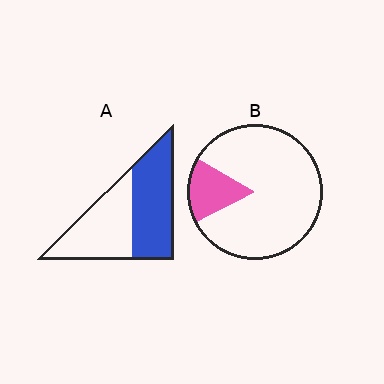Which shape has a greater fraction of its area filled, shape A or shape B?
Shape A.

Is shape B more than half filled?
No.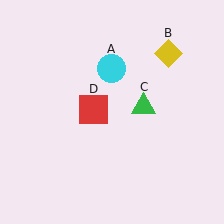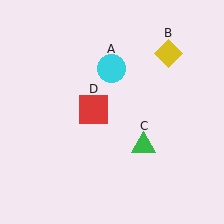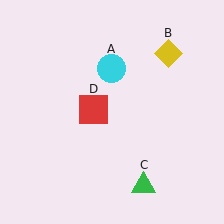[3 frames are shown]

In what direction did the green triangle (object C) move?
The green triangle (object C) moved down.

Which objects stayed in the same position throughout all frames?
Cyan circle (object A) and yellow diamond (object B) and red square (object D) remained stationary.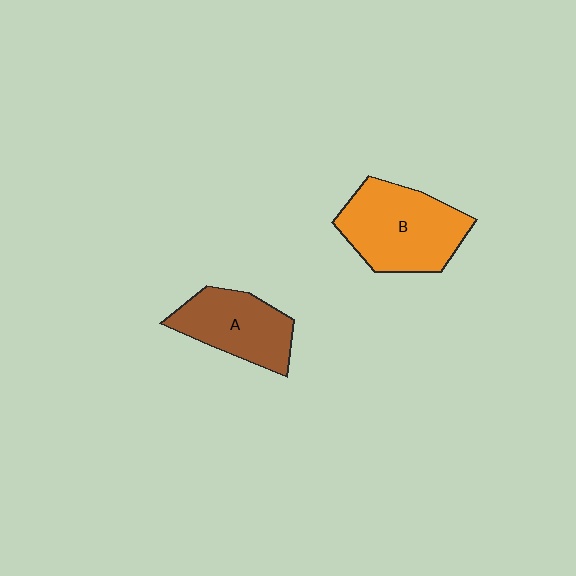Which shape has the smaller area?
Shape A (brown).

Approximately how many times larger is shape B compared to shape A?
Approximately 1.3 times.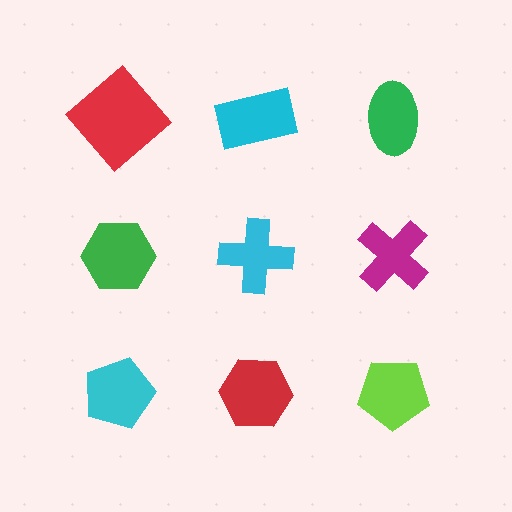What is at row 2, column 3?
A magenta cross.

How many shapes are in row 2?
3 shapes.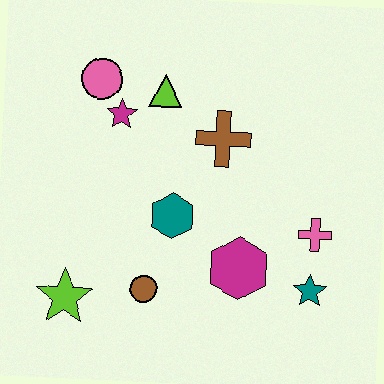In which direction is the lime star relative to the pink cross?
The lime star is to the left of the pink cross.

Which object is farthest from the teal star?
The pink circle is farthest from the teal star.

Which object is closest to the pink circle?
The magenta star is closest to the pink circle.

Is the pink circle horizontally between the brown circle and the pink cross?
No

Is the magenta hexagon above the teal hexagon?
No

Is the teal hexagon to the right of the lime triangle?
Yes